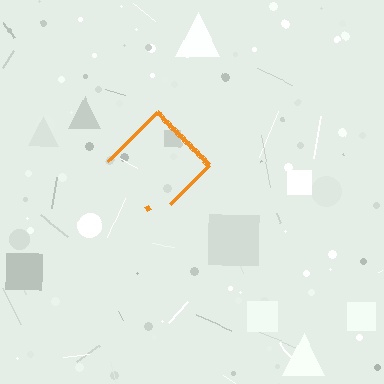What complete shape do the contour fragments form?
The contour fragments form a diamond.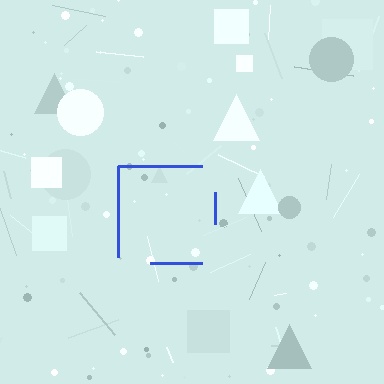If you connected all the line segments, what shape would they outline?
They would outline a square.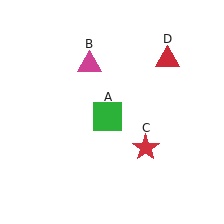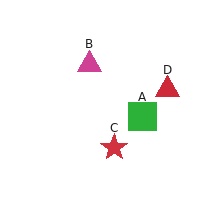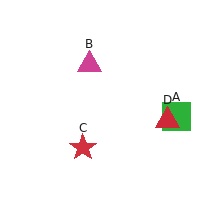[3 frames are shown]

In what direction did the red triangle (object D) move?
The red triangle (object D) moved down.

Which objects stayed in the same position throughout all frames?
Magenta triangle (object B) remained stationary.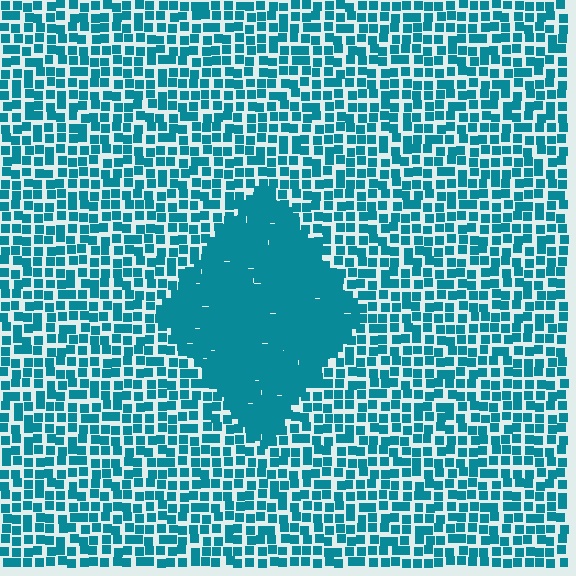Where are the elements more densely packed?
The elements are more densely packed inside the diamond boundary.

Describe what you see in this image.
The image contains small teal elements arranged at two different densities. A diamond-shaped region is visible where the elements are more densely packed than the surrounding area.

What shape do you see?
I see a diamond.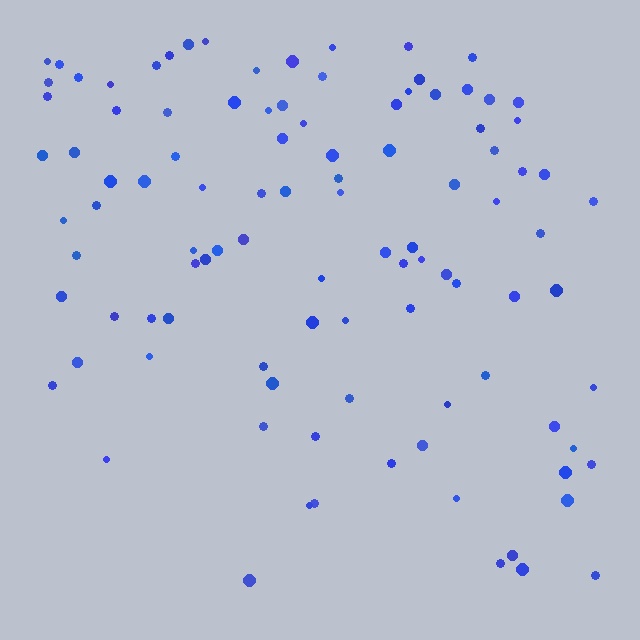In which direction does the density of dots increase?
From bottom to top, with the top side densest.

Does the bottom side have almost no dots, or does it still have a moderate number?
Still a moderate number, just noticeably fewer than the top.